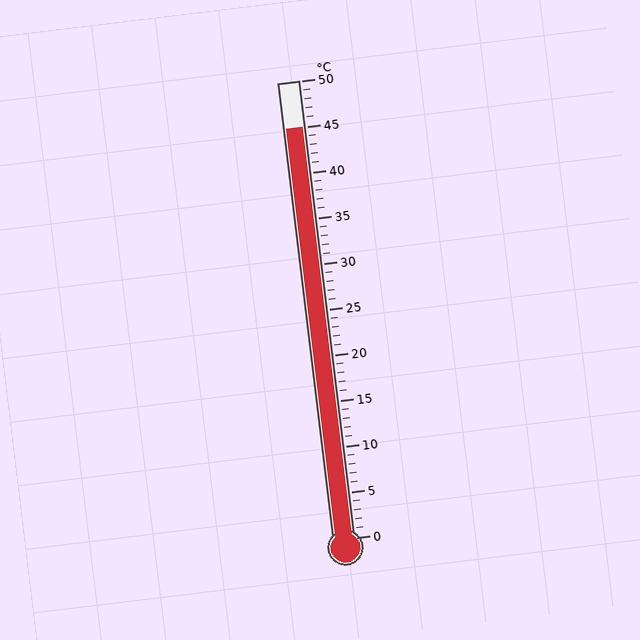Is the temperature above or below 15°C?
The temperature is above 15°C.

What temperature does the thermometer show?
The thermometer shows approximately 45°C.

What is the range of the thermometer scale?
The thermometer scale ranges from 0°C to 50°C.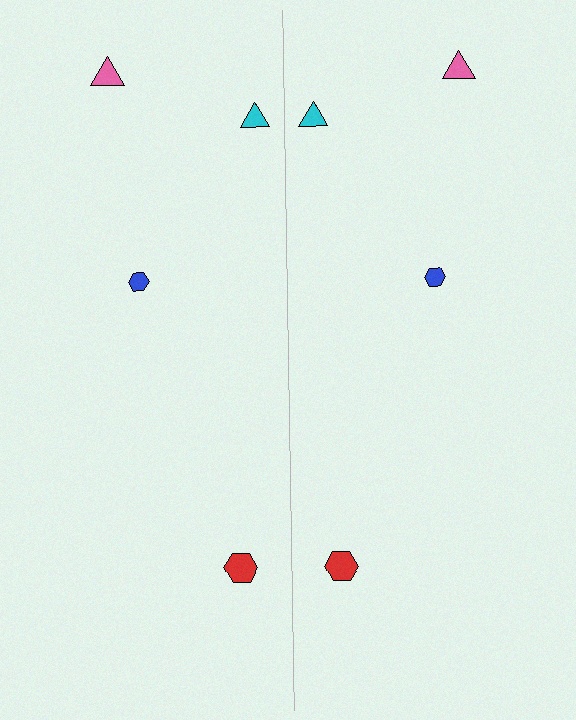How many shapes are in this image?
There are 8 shapes in this image.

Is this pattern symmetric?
Yes, this pattern has bilateral (reflection) symmetry.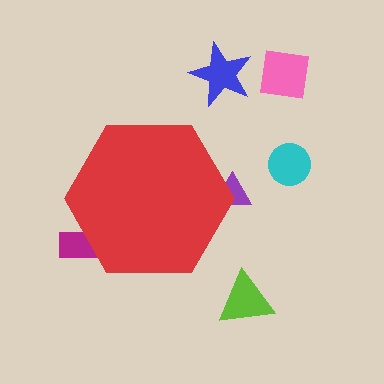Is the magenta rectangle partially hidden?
Yes, the magenta rectangle is partially hidden behind the red hexagon.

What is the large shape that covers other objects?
A red hexagon.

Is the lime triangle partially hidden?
No, the lime triangle is fully visible.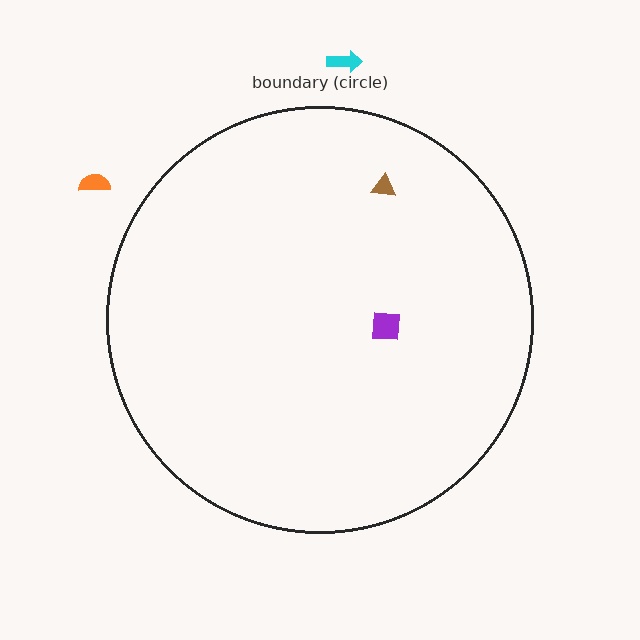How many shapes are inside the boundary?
2 inside, 2 outside.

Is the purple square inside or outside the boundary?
Inside.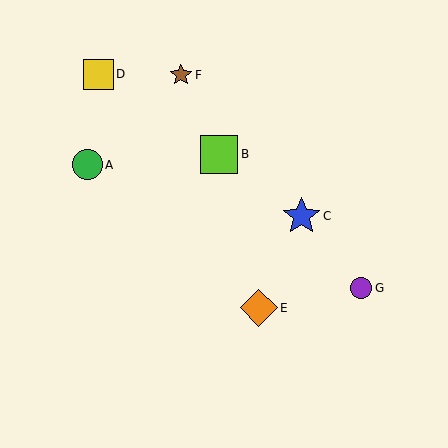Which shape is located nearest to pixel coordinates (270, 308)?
The orange diamond (labeled E) at (259, 308) is nearest to that location.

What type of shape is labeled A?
Shape A is a green circle.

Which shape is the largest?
The lime square (labeled B) is the largest.